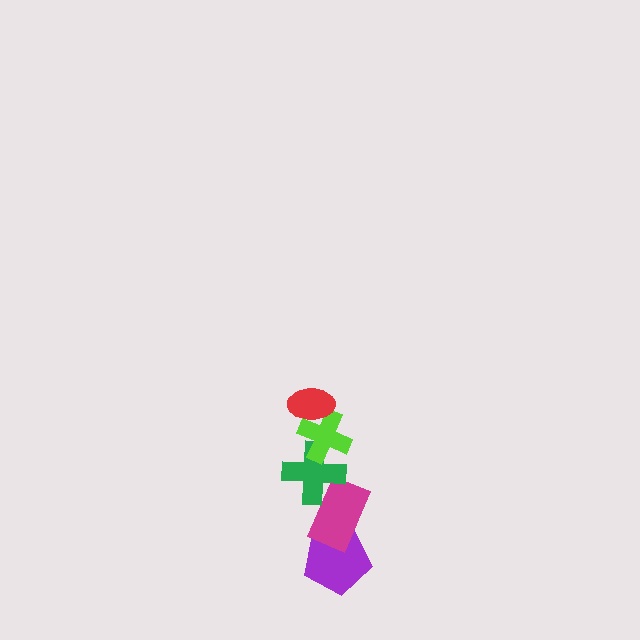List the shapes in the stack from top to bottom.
From top to bottom: the red ellipse, the lime cross, the green cross, the magenta rectangle, the purple pentagon.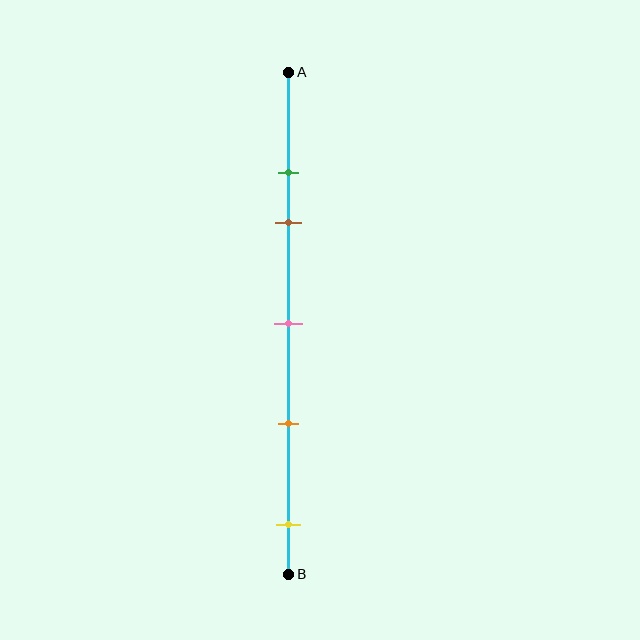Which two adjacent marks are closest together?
The green and brown marks are the closest adjacent pair.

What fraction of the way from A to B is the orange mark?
The orange mark is approximately 70% (0.7) of the way from A to B.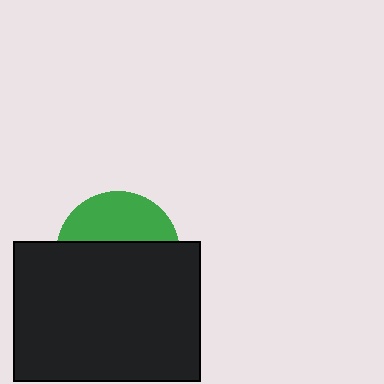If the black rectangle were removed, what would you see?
You would see the complete green circle.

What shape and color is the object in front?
The object in front is a black rectangle.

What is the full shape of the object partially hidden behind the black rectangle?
The partially hidden object is a green circle.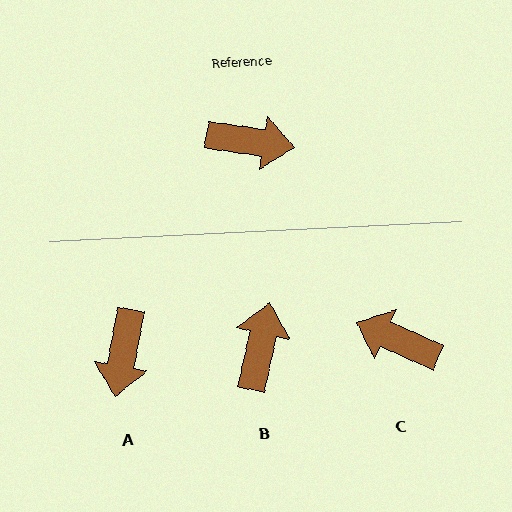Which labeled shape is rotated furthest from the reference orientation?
C, about 165 degrees away.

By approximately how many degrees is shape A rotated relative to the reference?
Approximately 92 degrees clockwise.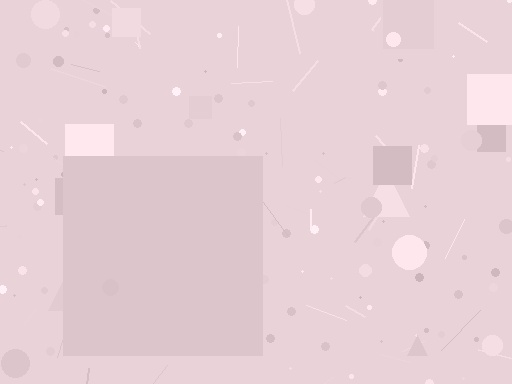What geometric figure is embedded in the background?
A square is embedded in the background.